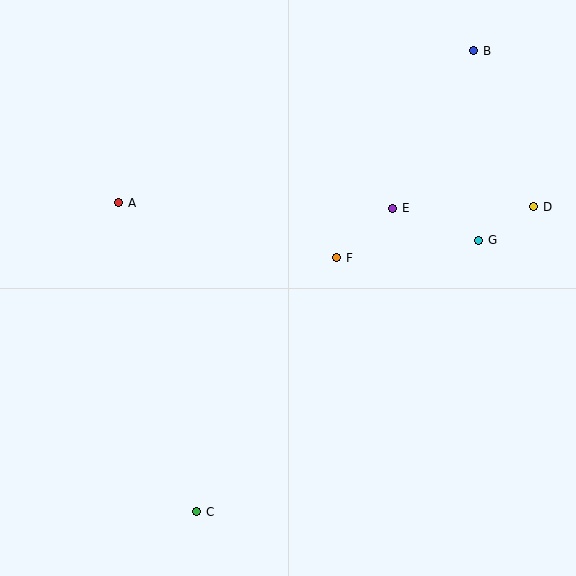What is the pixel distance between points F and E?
The distance between F and E is 75 pixels.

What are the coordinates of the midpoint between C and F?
The midpoint between C and F is at (267, 385).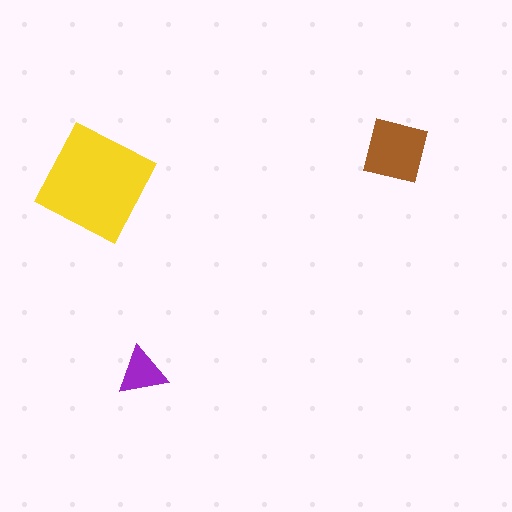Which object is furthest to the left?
The yellow square is leftmost.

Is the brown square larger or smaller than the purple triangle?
Larger.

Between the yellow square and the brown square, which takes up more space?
The yellow square.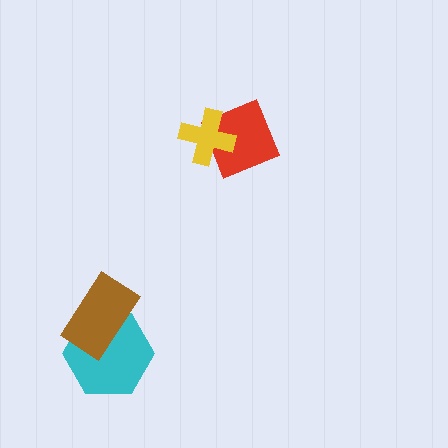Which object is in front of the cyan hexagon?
The brown rectangle is in front of the cyan hexagon.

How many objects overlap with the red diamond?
1 object overlaps with the red diamond.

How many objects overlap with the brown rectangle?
1 object overlaps with the brown rectangle.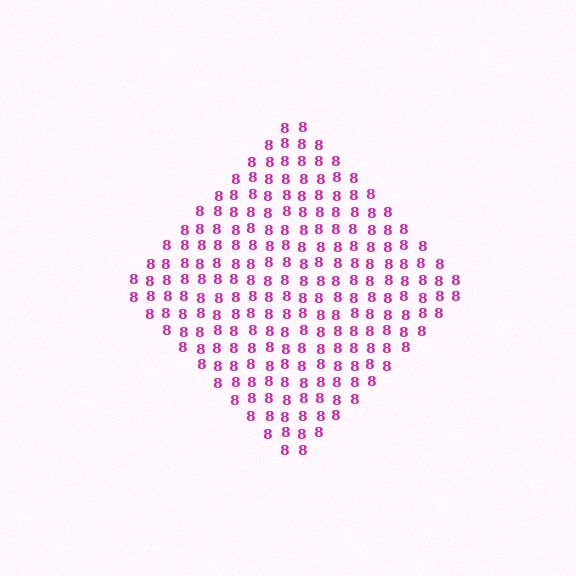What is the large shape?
The large shape is a diamond.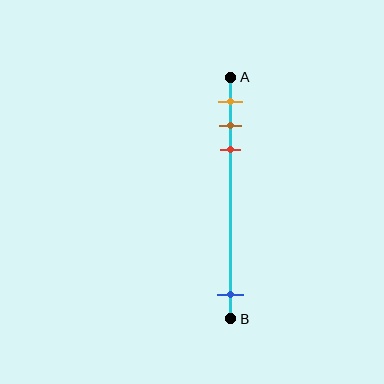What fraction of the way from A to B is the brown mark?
The brown mark is approximately 20% (0.2) of the way from A to B.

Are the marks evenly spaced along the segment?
No, the marks are not evenly spaced.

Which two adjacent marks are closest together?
The brown and red marks are the closest adjacent pair.